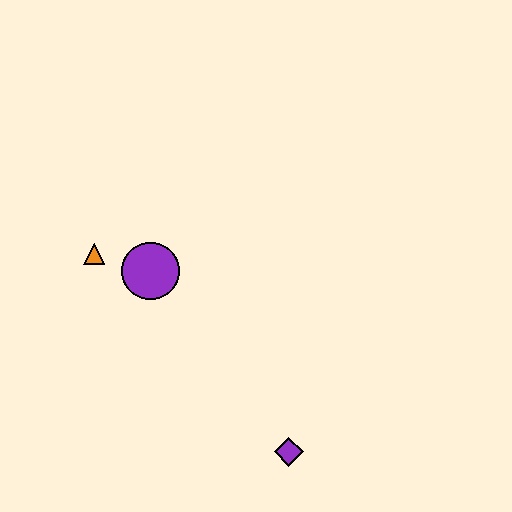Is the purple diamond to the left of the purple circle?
No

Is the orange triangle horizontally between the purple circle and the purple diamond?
No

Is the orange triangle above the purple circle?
Yes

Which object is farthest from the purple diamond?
The orange triangle is farthest from the purple diamond.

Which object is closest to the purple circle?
The orange triangle is closest to the purple circle.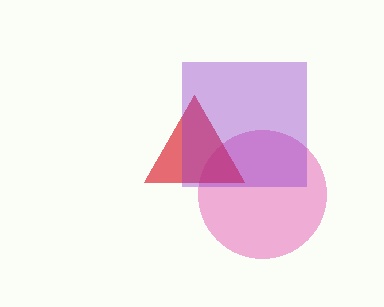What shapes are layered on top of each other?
The layered shapes are: a pink circle, a red triangle, a purple square.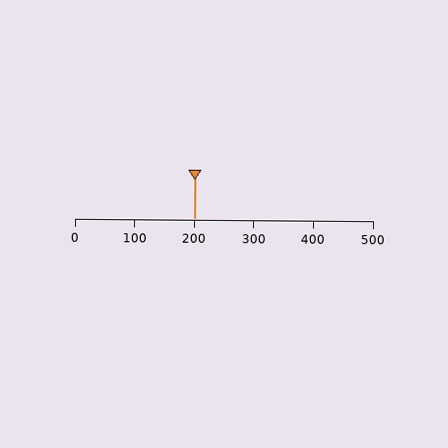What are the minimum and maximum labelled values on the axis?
The axis runs from 0 to 500.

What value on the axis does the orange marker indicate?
The marker indicates approximately 200.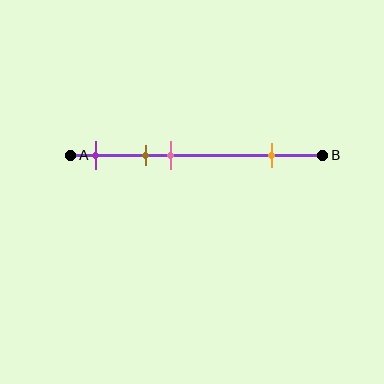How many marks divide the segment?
There are 4 marks dividing the segment.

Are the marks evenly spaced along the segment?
No, the marks are not evenly spaced.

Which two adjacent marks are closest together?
The brown and pink marks are the closest adjacent pair.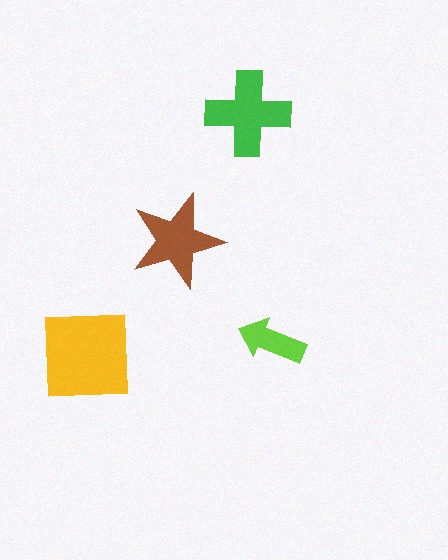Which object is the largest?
The yellow square.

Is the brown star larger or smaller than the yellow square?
Smaller.